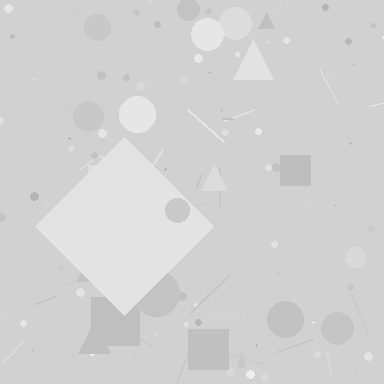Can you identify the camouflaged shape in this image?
The camouflaged shape is a diamond.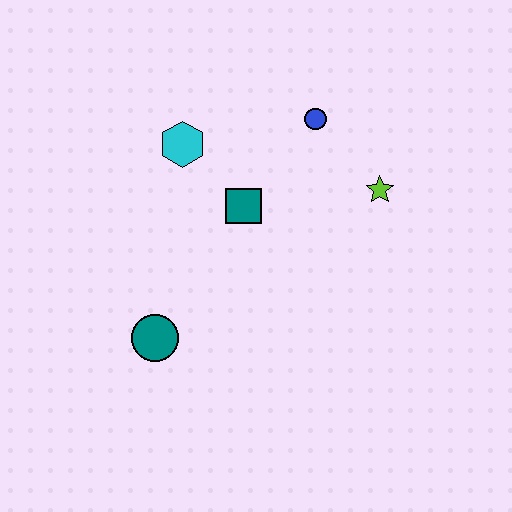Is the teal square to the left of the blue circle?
Yes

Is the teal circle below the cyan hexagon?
Yes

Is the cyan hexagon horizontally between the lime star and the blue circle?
No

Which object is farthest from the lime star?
The teal circle is farthest from the lime star.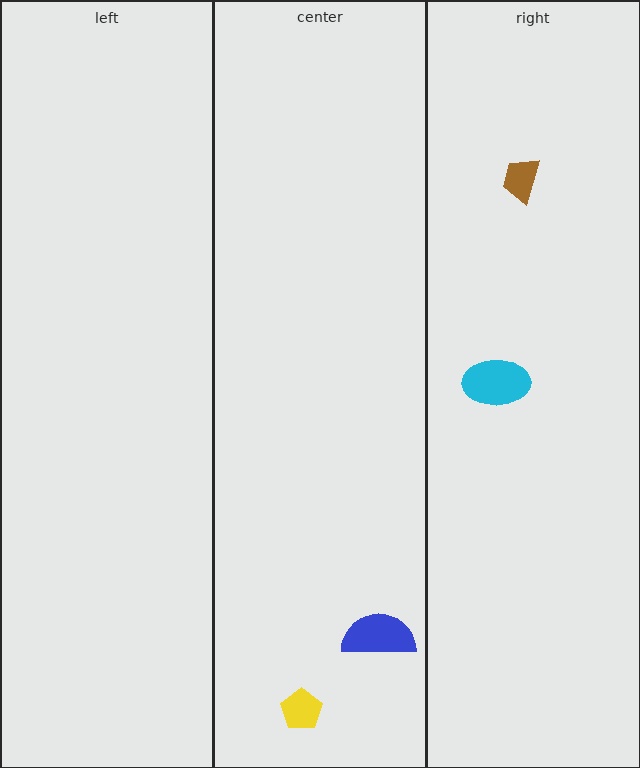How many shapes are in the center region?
2.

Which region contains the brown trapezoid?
The right region.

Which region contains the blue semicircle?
The center region.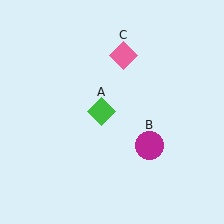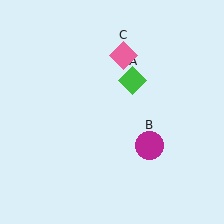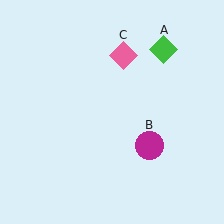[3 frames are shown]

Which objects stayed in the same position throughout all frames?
Magenta circle (object B) and pink diamond (object C) remained stationary.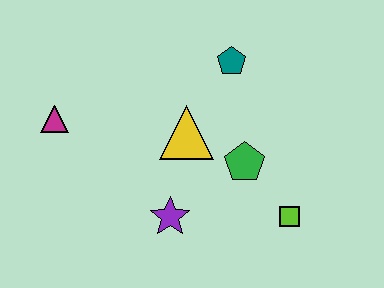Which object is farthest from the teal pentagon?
The magenta triangle is farthest from the teal pentagon.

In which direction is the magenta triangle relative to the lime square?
The magenta triangle is to the left of the lime square.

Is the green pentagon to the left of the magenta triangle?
No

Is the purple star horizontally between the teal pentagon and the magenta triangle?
Yes